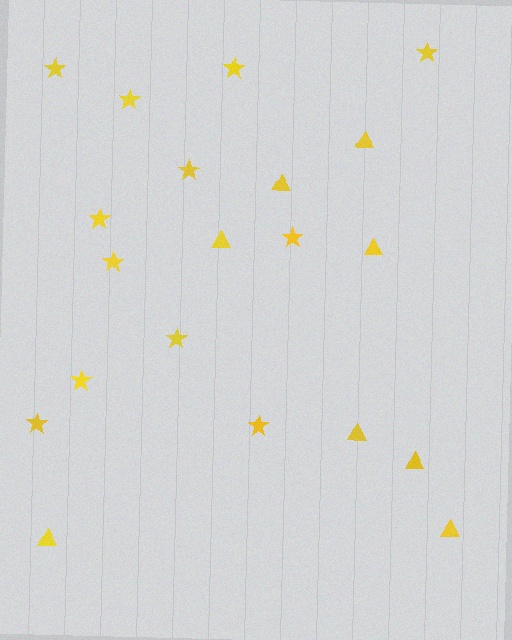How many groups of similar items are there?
There are 2 groups: one group of stars (12) and one group of triangles (8).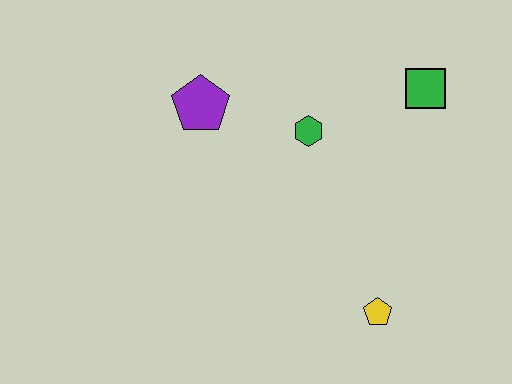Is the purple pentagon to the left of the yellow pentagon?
Yes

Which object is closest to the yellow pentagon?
The green hexagon is closest to the yellow pentagon.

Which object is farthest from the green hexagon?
The yellow pentagon is farthest from the green hexagon.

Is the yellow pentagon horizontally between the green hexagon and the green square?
Yes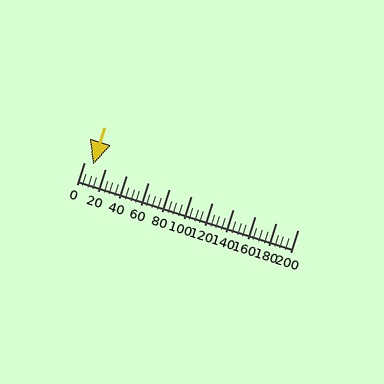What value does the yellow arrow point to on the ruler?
The yellow arrow points to approximately 8.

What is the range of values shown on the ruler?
The ruler shows values from 0 to 200.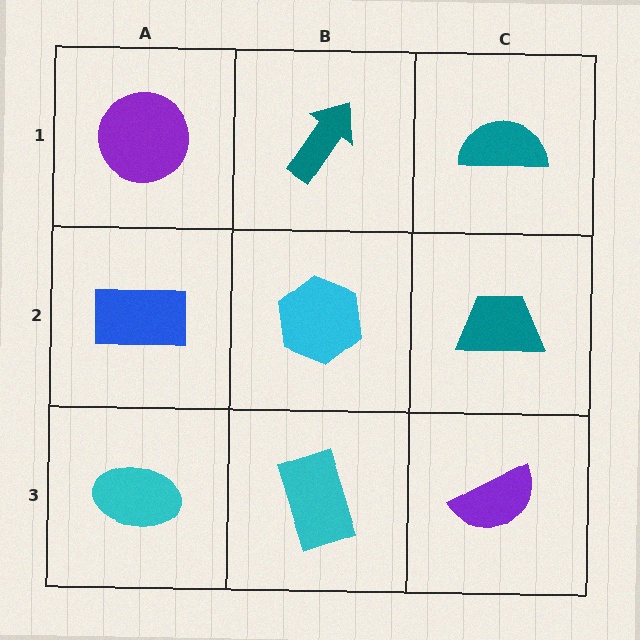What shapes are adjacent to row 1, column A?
A blue rectangle (row 2, column A), a teal arrow (row 1, column B).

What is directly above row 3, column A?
A blue rectangle.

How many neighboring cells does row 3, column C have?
2.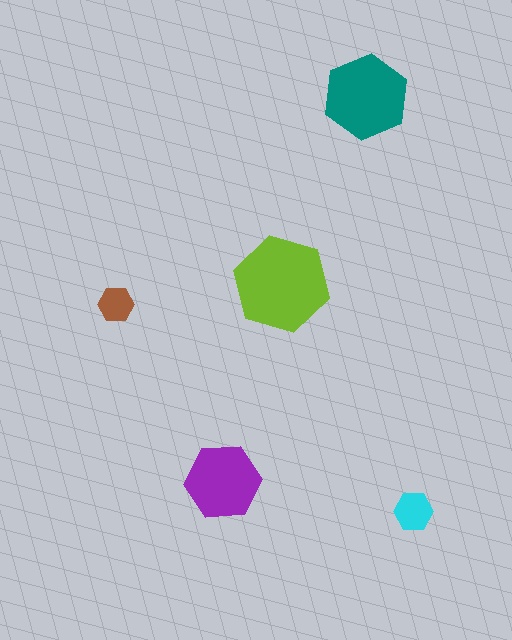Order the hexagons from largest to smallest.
the lime one, the teal one, the purple one, the cyan one, the brown one.